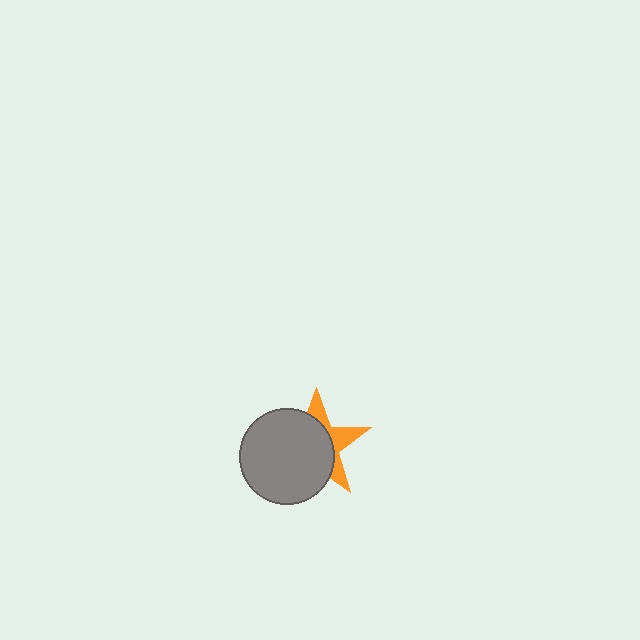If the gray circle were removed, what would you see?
You would see the complete orange star.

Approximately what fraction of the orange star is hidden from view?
Roughly 66% of the orange star is hidden behind the gray circle.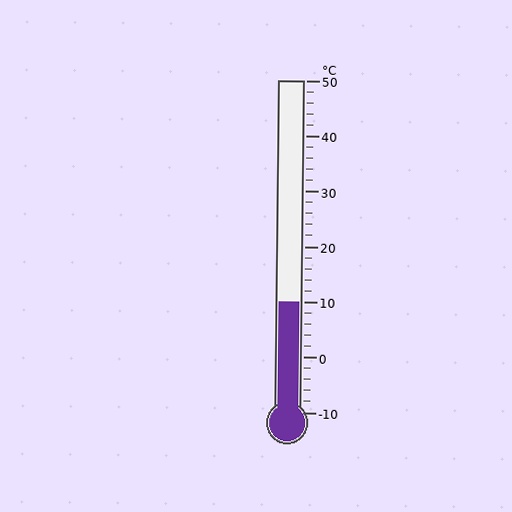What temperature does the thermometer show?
The thermometer shows approximately 10°C.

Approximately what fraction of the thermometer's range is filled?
The thermometer is filled to approximately 35% of its range.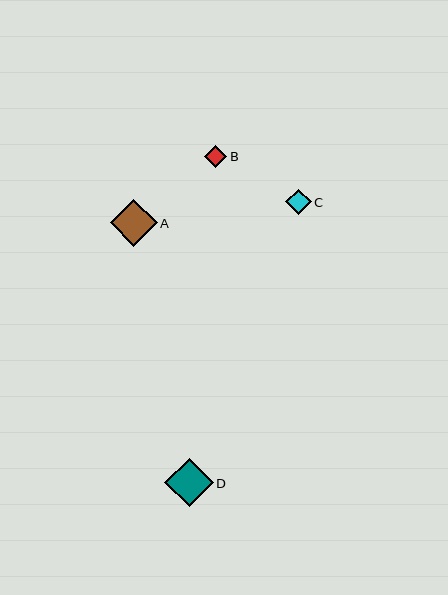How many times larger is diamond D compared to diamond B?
Diamond D is approximately 2.2 times the size of diamond B.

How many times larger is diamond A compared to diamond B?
Diamond A is approximately 2.1 times the size of diamond B.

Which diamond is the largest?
Diamond D is the largest with a size of approximately 49 pixels.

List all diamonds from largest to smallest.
From largest to smallest: D, A, C, B.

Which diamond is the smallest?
Diamond B is the smallest with a size of approximately 22 pixels.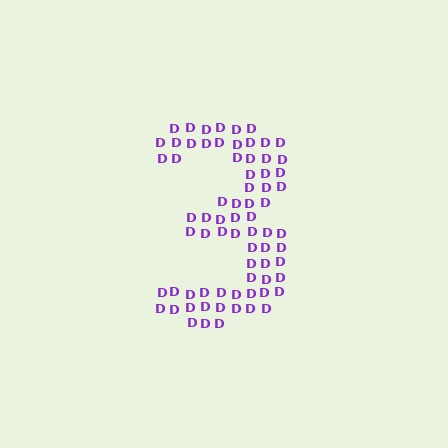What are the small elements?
The small elements are letter D's.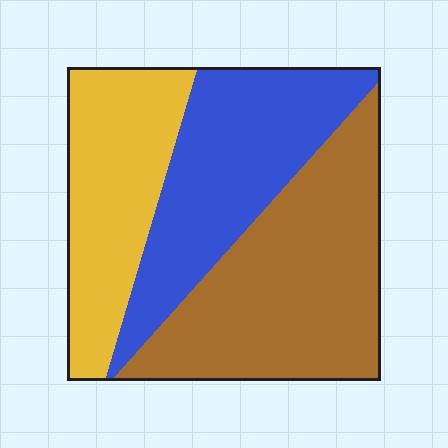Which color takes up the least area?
Yellow, at roughly 25%.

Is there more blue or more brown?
Brown.